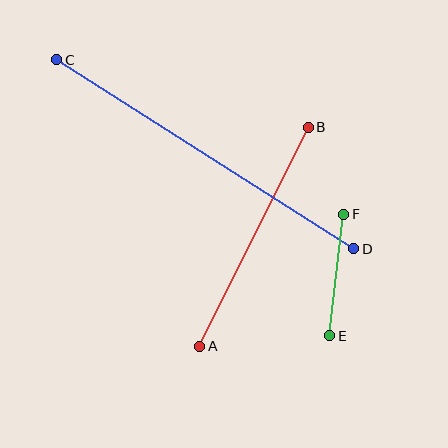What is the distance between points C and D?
The distance is approximately 352 pixels.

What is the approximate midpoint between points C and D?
The midpoint is at approximately (205, 154) pixels.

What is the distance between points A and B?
The distance is approximately 244 pixels.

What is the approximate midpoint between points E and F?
The midpoint is at approximately (337, 275) pixels.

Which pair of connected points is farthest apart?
Points C and D are farthest apart.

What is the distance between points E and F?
The distance is approximately 122 pixels.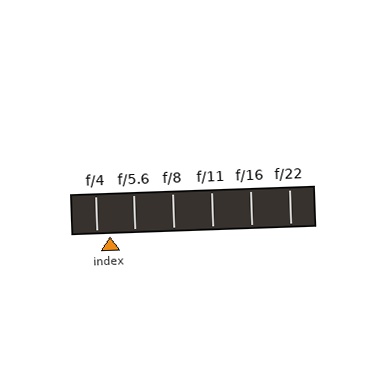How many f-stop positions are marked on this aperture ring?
There are 6 f-stop positions marked.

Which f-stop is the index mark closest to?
The index mark is closest to f/4.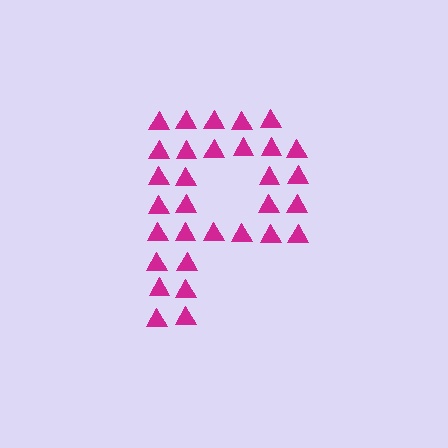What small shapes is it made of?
It is made of small triangles.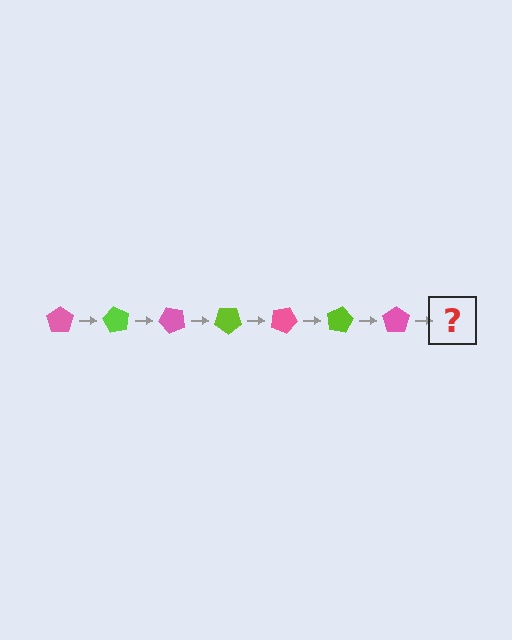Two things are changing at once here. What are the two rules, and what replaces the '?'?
The two rules are that it rotates 60 degrees each step and the color cycles through pink and lime. The '?' should be a lime pentagon, rotated 420 degrees from the start.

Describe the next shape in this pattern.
It should be a lime pentagon, rotated 420 degrees from the start.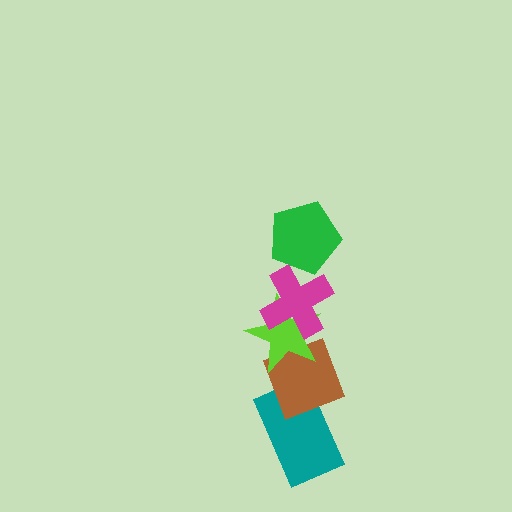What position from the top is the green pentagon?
The green pentagon is 1st from the top.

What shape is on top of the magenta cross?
The green pentagon is on top of the magenta cross.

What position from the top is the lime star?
The lime star is 3rd from the top.